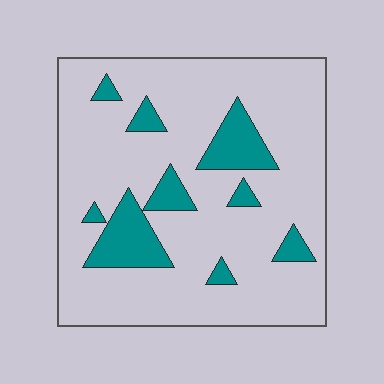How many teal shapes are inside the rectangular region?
9.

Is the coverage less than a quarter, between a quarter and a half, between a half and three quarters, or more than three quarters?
Less than a quarter.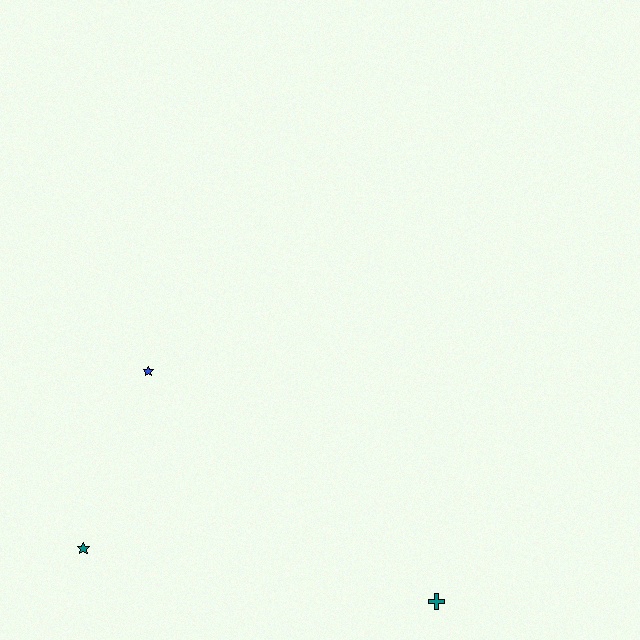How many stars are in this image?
There are 2 stars.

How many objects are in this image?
There are 3 objects.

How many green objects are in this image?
There are no green objects.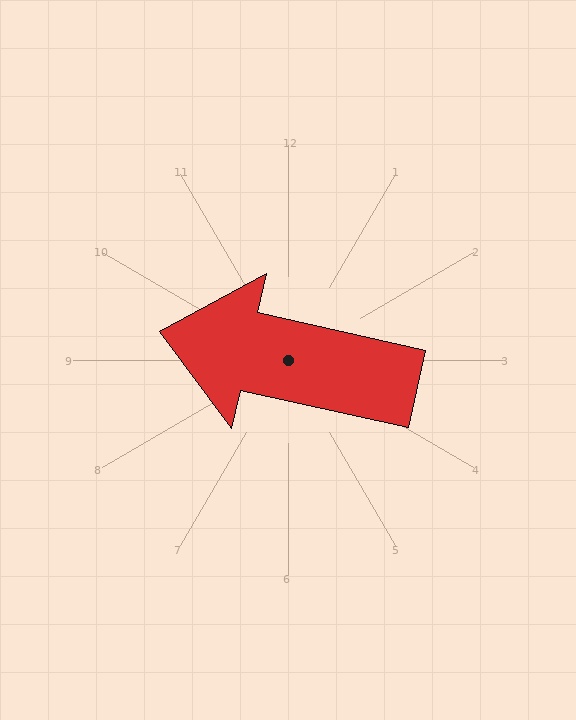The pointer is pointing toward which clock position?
Roughly 9 o'clock.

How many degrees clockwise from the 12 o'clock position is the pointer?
Approximately 283 degrees.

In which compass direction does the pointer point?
West.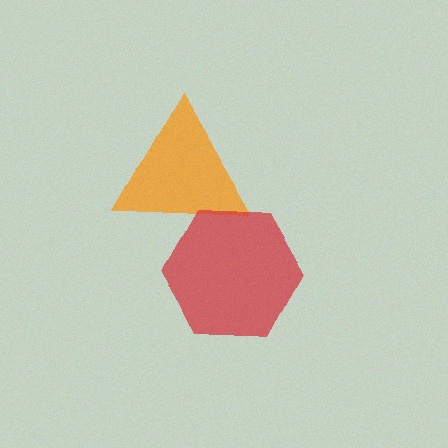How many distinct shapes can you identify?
There are 2 distinct shapes: an orange triangle, a red hexagon.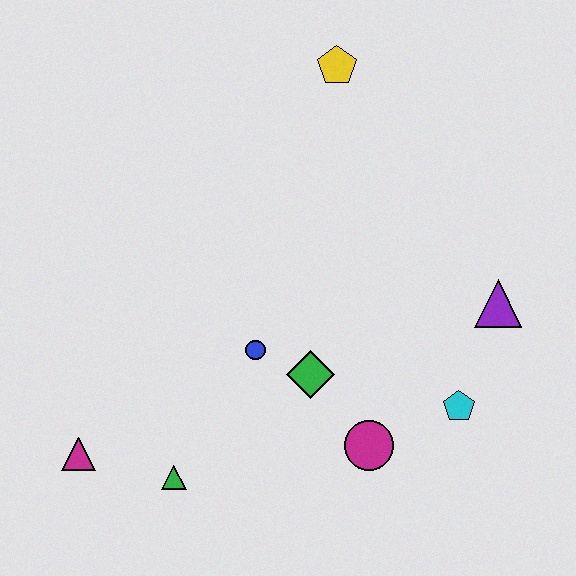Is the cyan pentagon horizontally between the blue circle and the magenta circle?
No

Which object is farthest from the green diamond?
The yellow pentagon is farthest from the green diamond.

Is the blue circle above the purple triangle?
No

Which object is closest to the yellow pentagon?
The purple triangle is closest to the yellow pentagon.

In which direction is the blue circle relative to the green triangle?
The blue circle is above the green triangle.